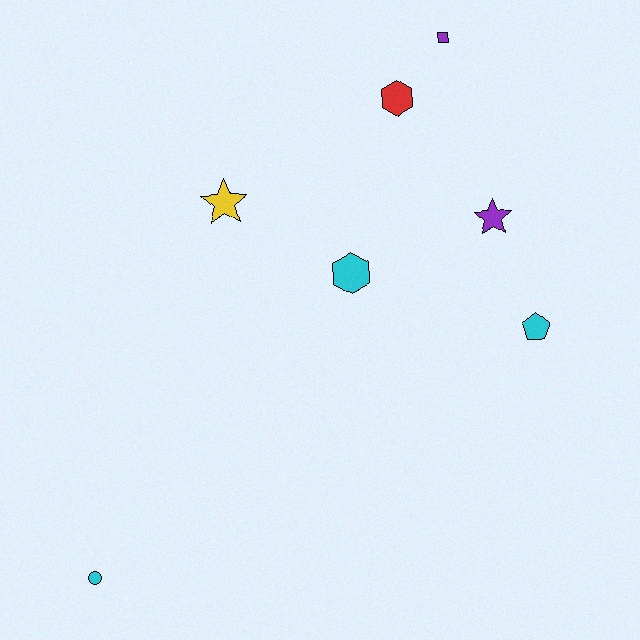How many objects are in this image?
There are 7 objects.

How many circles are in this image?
There is 1 circle.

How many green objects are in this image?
There are no green objects.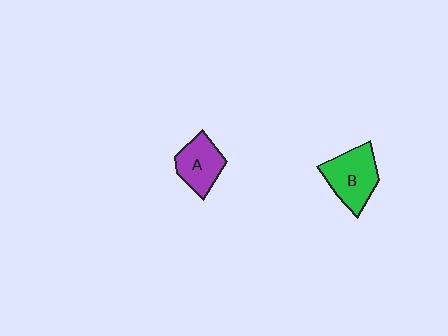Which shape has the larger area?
Shape B (green).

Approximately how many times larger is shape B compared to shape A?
Approximately 1.3 times.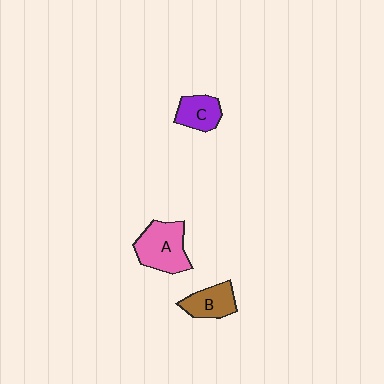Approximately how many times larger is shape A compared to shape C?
Approximately 1.6 times.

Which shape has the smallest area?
Shape C (purple).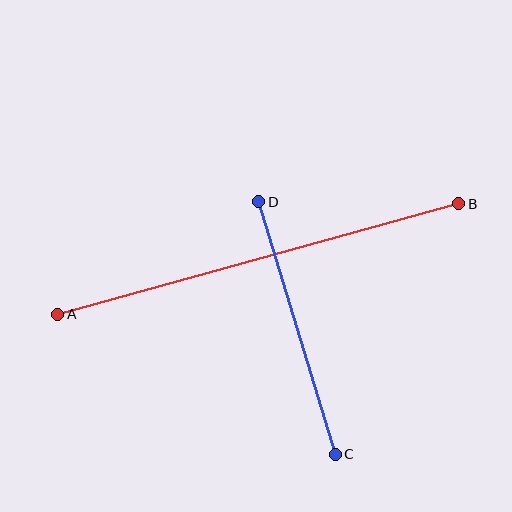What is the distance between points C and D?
The distance is approximately 264 pixels.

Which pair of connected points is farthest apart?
Points A and B are farthest apart.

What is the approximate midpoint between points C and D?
The midpoint is at approximately (297, 328) pixels.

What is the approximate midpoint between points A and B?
The midpoint is at approximately (258, 259) pixels.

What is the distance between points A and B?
The distance is approximately 416 pixels.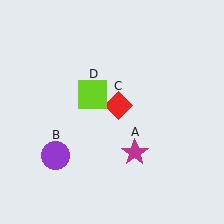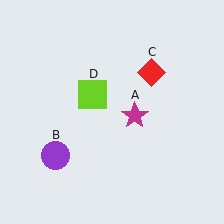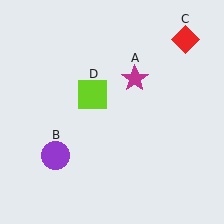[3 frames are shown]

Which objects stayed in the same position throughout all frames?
Purple circle (object B) and lime square (object D) remained stationary.